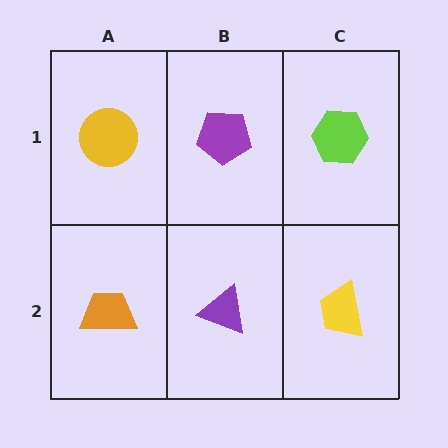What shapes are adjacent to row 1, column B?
A purple triangle (row 2, column B), a yellow circle (row 1, column A), a lime hexagon (row 1, column C).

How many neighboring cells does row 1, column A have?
2.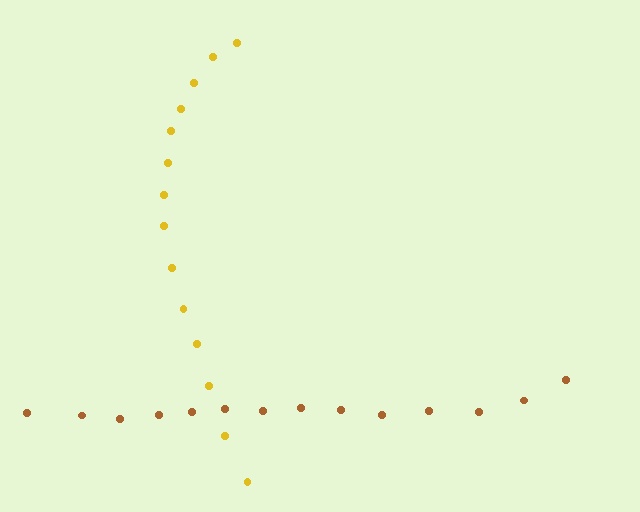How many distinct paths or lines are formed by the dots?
There are 2 distinct paths.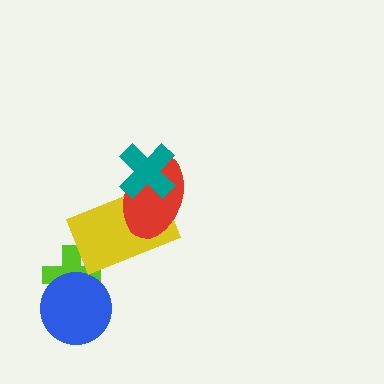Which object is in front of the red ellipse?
The teal cross is in front of the red ellipse.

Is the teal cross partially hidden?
No, no other shape covers it.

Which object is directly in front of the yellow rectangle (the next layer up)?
The red ellipse is directly in front of the yellow rectangle.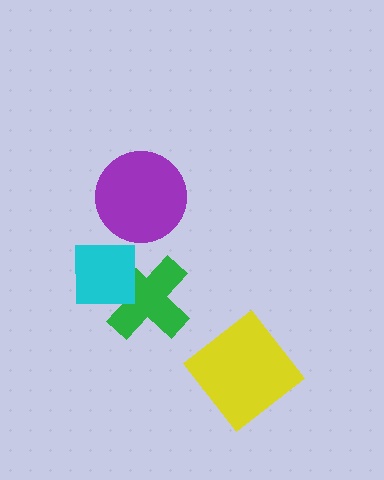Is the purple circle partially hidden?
No, no other shape covers it.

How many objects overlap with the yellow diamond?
0 objects overlap with the yellow diamond.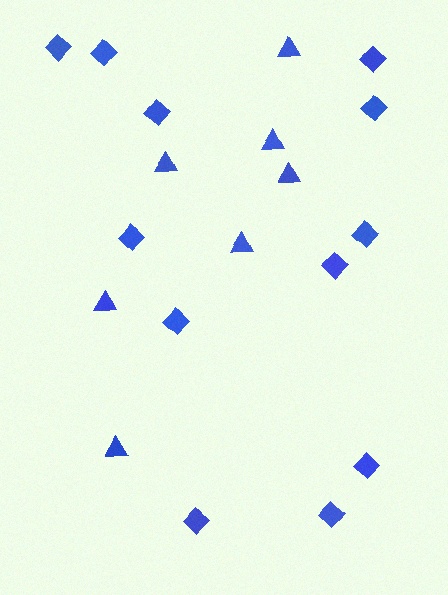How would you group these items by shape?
There are 2 groups: one group of triangles (7) and one group of diamonds (12).